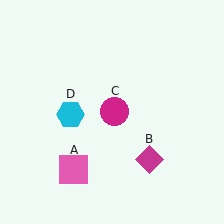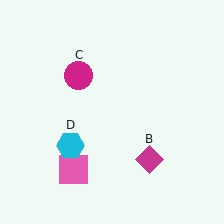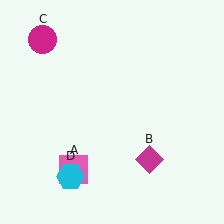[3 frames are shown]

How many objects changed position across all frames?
2 objects changed position: magenta circle (object C), cyan hexagon (object D).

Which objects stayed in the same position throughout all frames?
Pink square (object A) and magenta diamond (object B) remained stationary.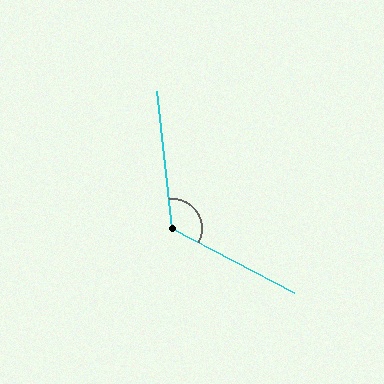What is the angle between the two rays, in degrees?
Approximately 124 degrees.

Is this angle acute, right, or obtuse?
It is obtuse.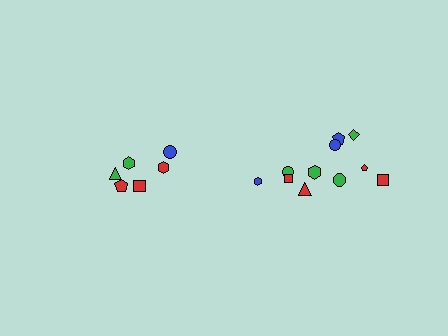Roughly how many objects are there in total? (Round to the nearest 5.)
Roughly 20 objects in total.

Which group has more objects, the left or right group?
The right group.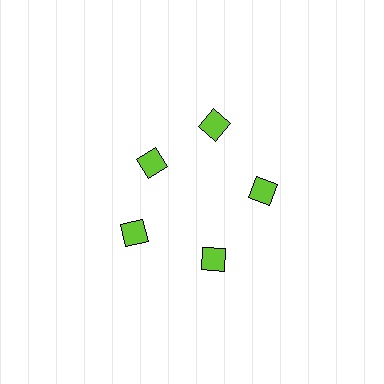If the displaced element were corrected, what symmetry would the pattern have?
It would have 5-fold rotational symmetry — the pattern would map onto itself every 72 degrees.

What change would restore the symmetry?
The symmetry would be restored by moving it outward, back onto the ring so that all 5 diamonds sit at equal angles and equal distance from the center.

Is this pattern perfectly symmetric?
No. The 5 lime diamonds are arranged in a ring, but one element near the 10 o'clock position is pulled inward toward the center, breaking the 5-fold rotational symmetry.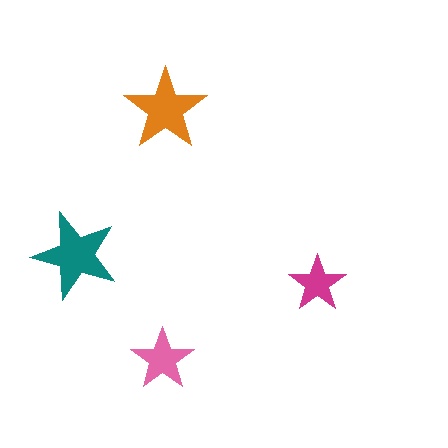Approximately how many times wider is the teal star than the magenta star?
About 1.5 times wider.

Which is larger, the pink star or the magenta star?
The pink one.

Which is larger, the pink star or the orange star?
The orange one.